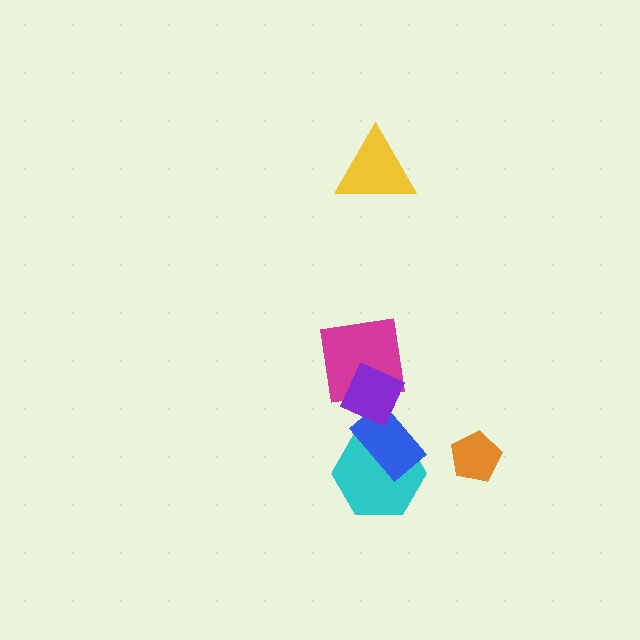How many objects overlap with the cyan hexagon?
1 object overlaps with the cyan hexagon.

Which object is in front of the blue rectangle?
The purple diamond is in front of the blue rectangle.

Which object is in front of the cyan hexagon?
The blue rectangle is in front of the cyan hexagon.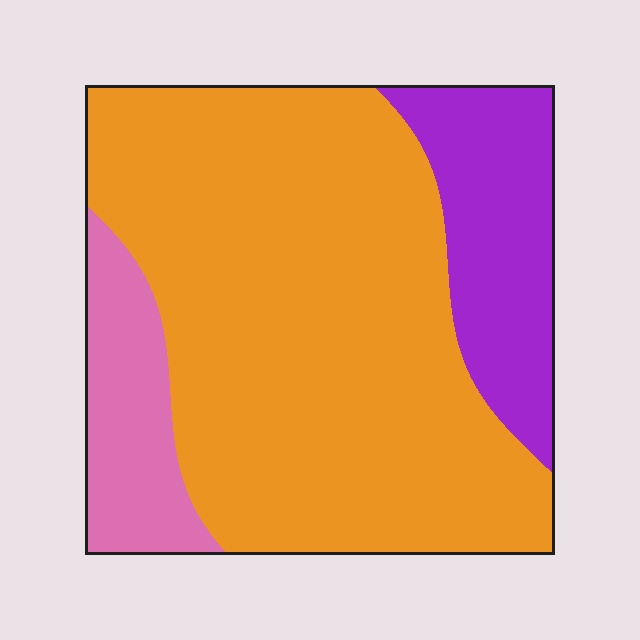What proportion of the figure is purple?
Purple takes up about one sixth (1/6) of the figure.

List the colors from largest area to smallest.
From largest to smallest: orange, purple, pink.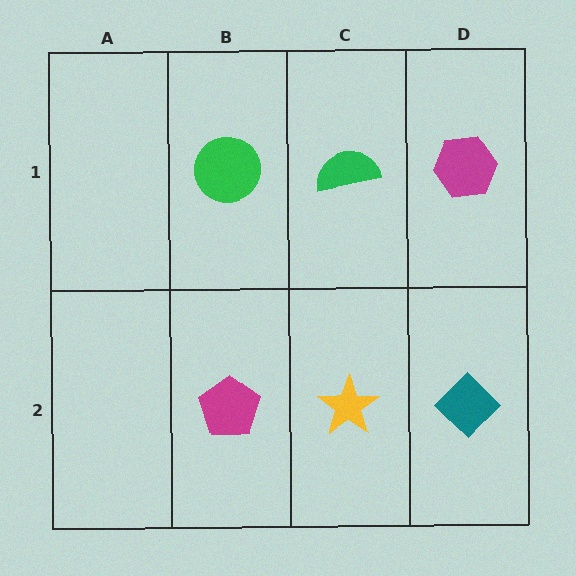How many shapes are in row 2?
3 shapes.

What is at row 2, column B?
A magenta pentagon.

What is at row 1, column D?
A magenta hexagon.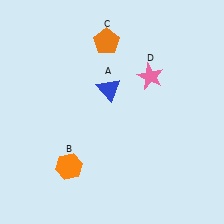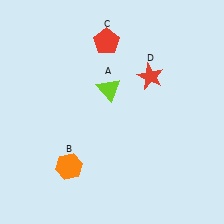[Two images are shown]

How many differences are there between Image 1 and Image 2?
There are 3 differences between the two images.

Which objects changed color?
A changed from blue to lime. C changed from orange to red. D changed from pink to red.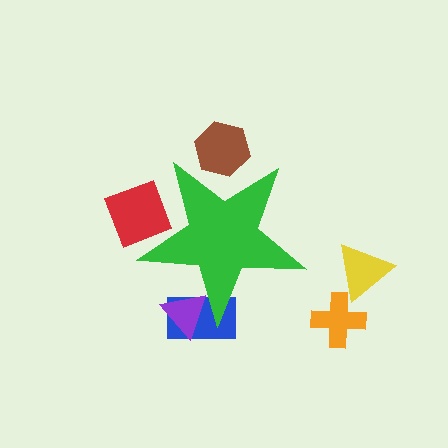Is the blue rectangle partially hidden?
Yes, the blue rectangle is partially hidden behind the green star.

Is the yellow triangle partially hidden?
No, the yellow triangle is fully visible.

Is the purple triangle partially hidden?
Yes, the purple triangle is partially hidden behind the green star.